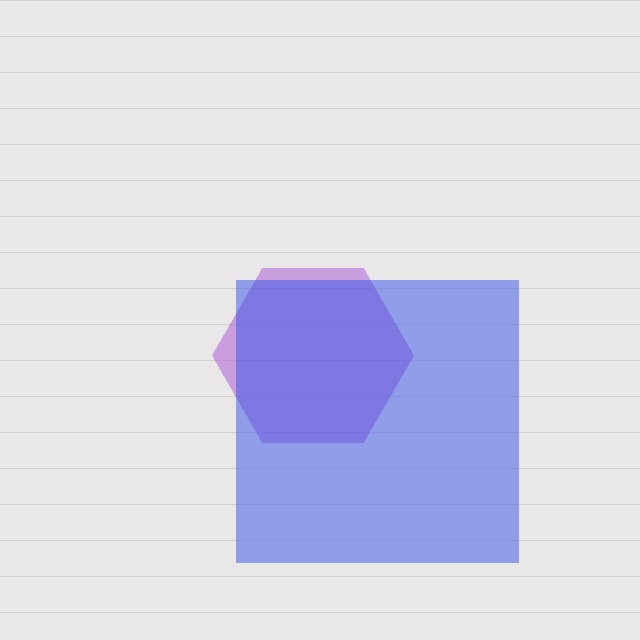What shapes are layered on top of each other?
The layered shapes are: a purple hexagon, a blue square.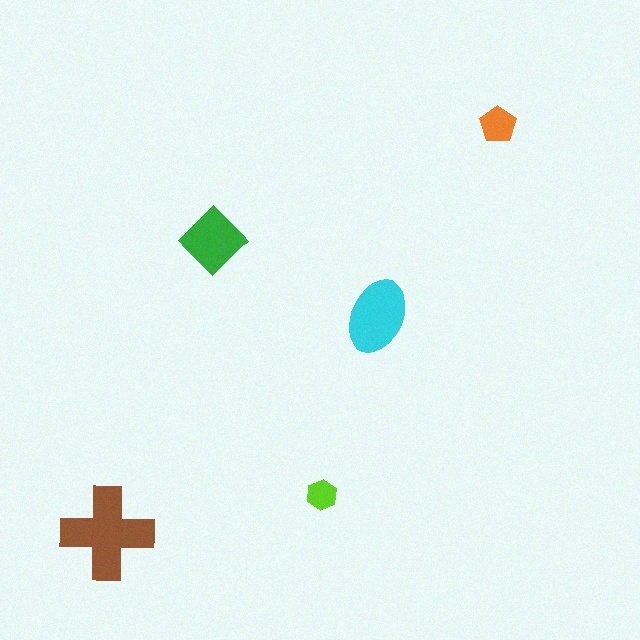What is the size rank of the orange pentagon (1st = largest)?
4th.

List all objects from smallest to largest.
The lime hexagon, the orange pentagon, the green diamond, the cyan ellipse, the brown cross.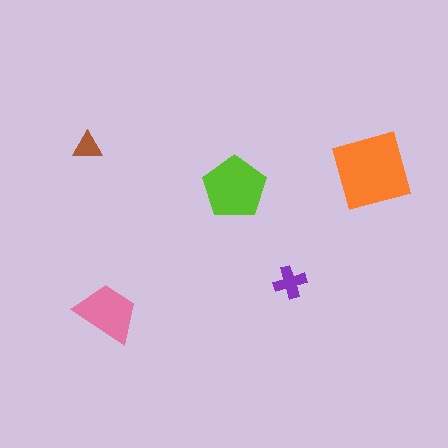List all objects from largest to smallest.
The orange diamond, the lime pentagon, the pink trapezoid, the purple cross, the brown triangle.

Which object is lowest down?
The pink trapezoid is bottommost.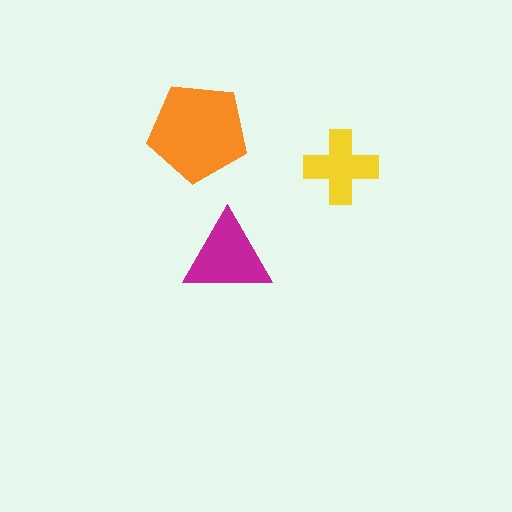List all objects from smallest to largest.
The yellow cross, the magenta triangle, the orange pentagon.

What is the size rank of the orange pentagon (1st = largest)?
1st.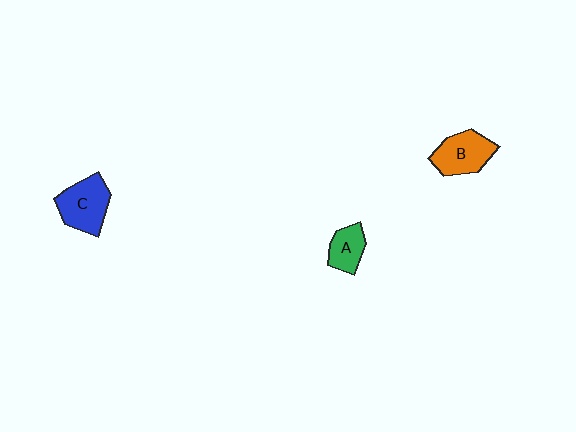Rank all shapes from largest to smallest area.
From largest to smallest: C (blue), B (orange), A (green).